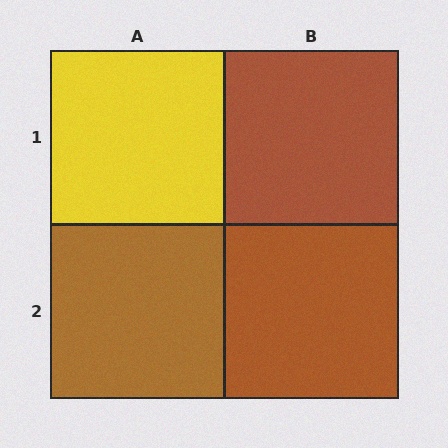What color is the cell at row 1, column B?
Brown.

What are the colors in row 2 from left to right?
Brown, brown.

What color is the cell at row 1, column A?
Yellow.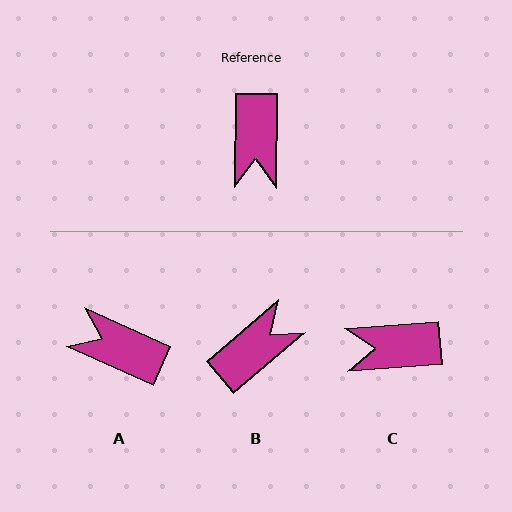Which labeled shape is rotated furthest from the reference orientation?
B, about 131 degrees away.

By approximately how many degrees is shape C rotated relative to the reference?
Approximately 85 degrees clockwise.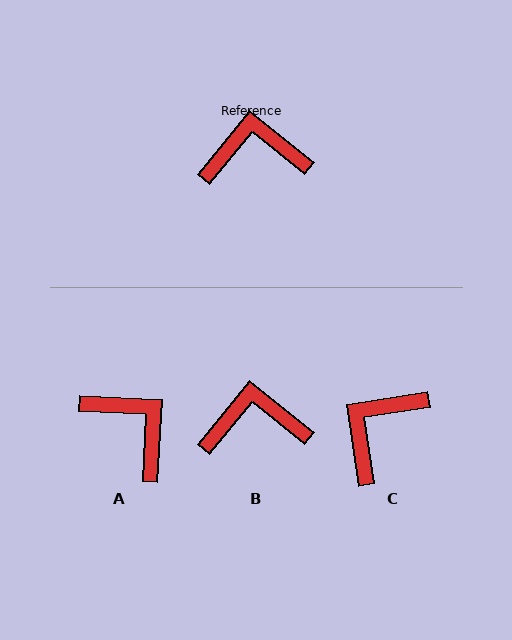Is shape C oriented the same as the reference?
No, it is off by about 48 degrees.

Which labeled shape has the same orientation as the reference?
B.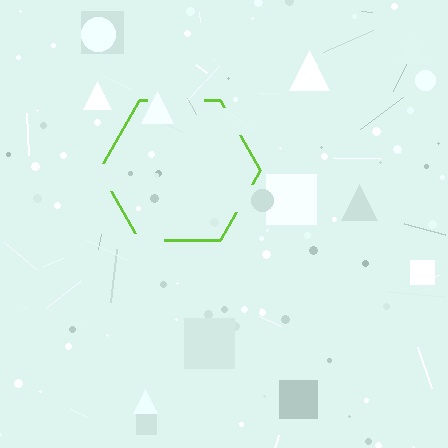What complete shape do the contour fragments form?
The contour fragments form a hexagon.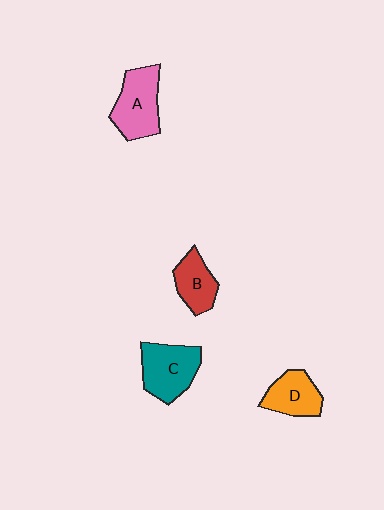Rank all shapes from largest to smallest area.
From largest to smallest: A (pink), C (teal), D (orange), B (red).